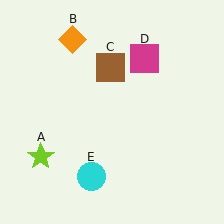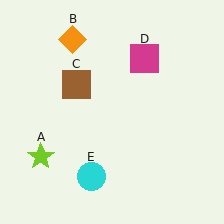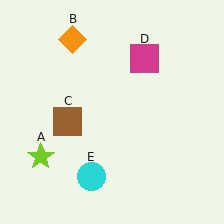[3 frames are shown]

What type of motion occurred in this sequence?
The brown square (object C) rotated counterclockwise around the center of the scene.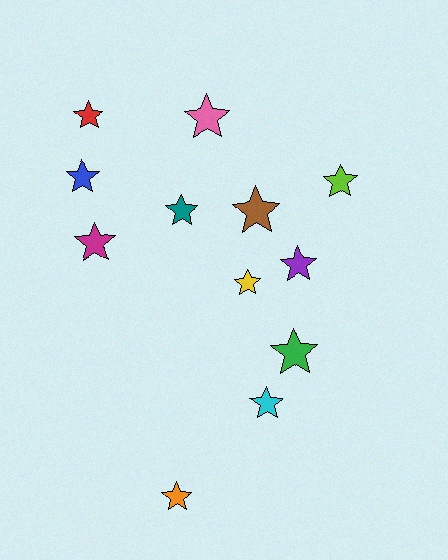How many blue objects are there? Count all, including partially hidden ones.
There is 1 blue object.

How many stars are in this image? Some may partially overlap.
There are 12 stars.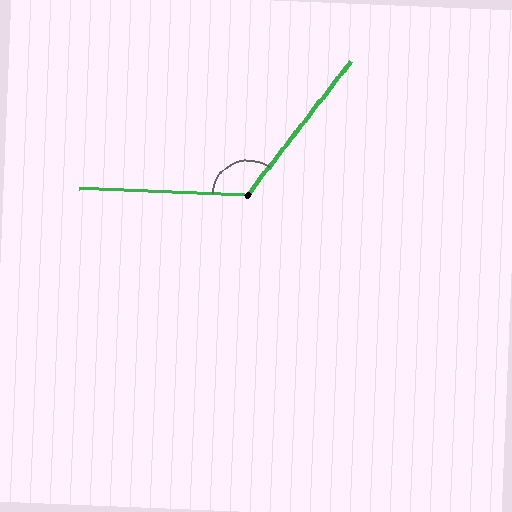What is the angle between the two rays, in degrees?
Approximately 126 degrees.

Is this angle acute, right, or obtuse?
It is obtuse.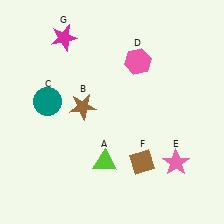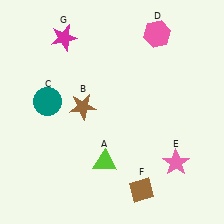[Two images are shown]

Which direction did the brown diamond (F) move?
The brown diamond (F) moved down.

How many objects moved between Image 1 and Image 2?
2 objects moved between the two images.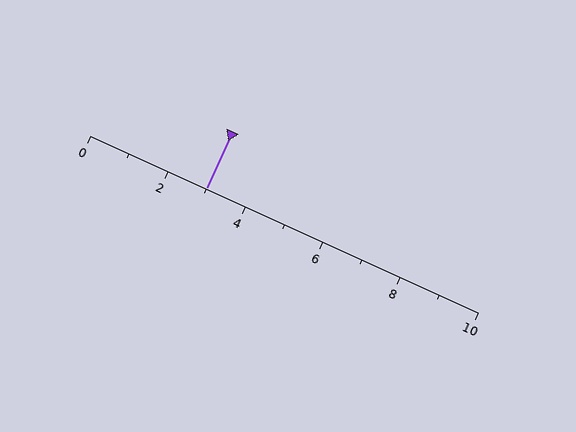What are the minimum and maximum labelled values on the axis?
The axis runs from 0 to 10.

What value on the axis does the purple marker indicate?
The marker indicates approximately 3.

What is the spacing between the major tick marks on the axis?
The major ticks are spaced 2 apart.